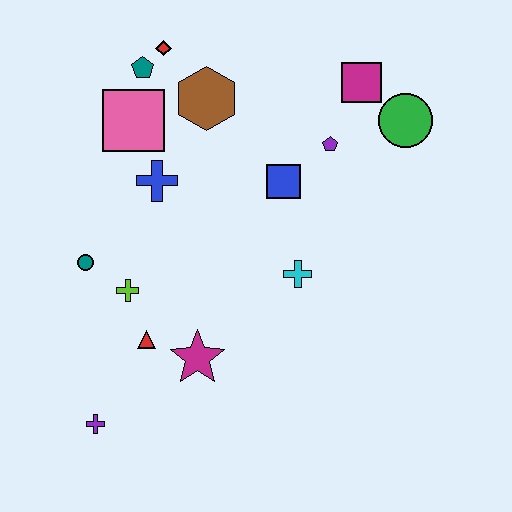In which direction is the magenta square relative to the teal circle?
The magenta square is to the right of the teal circle.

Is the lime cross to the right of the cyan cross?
No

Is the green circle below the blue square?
No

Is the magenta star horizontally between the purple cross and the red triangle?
No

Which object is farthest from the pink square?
The purple cross is farthest from the pink square.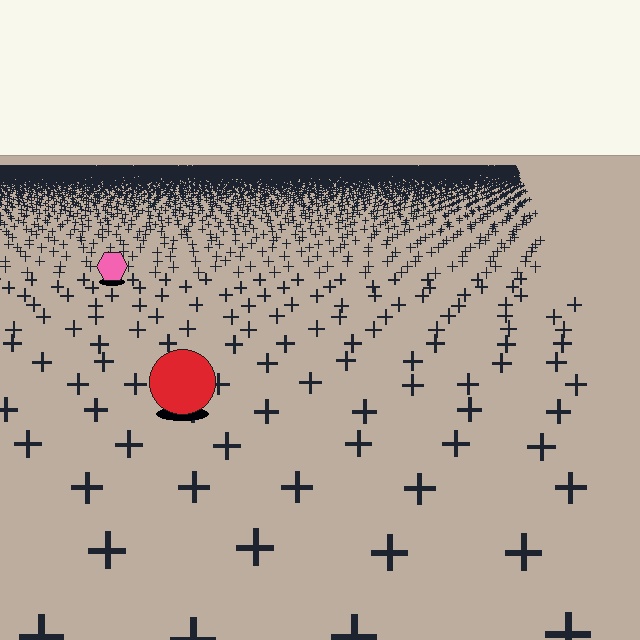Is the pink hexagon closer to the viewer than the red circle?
No. The red circle is closer — you can tell from the texture gradient: the ground texture is coarser near it.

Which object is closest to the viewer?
The red circle is closest. The texture marks near it are larger and more spread out.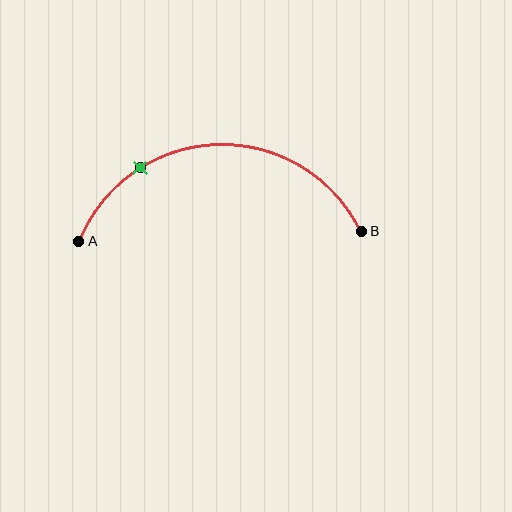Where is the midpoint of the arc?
The arc midpoint is the point on the curve farthest from the straight line joining A and B. It sits above that line.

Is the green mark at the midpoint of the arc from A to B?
No. The green mark lies on the arc but is closer to endpoint A. The arc midpoint would be at the point on the curve equidistant along the arc from both A and B.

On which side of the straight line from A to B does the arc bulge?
The arc bulges above the straight line connecting A and B.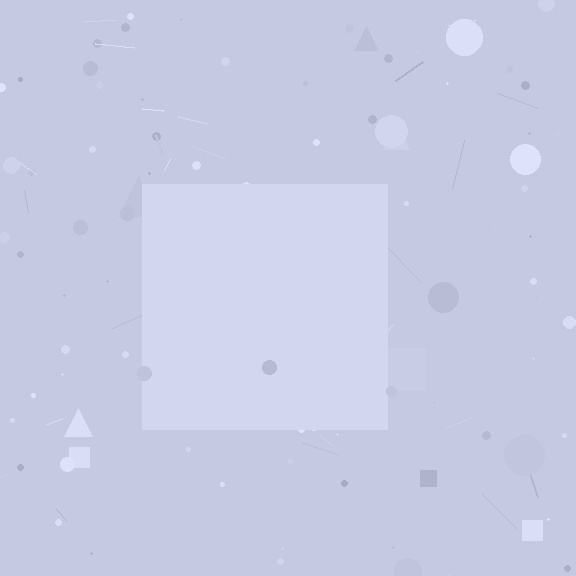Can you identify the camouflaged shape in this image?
The camouflaged shape is a square.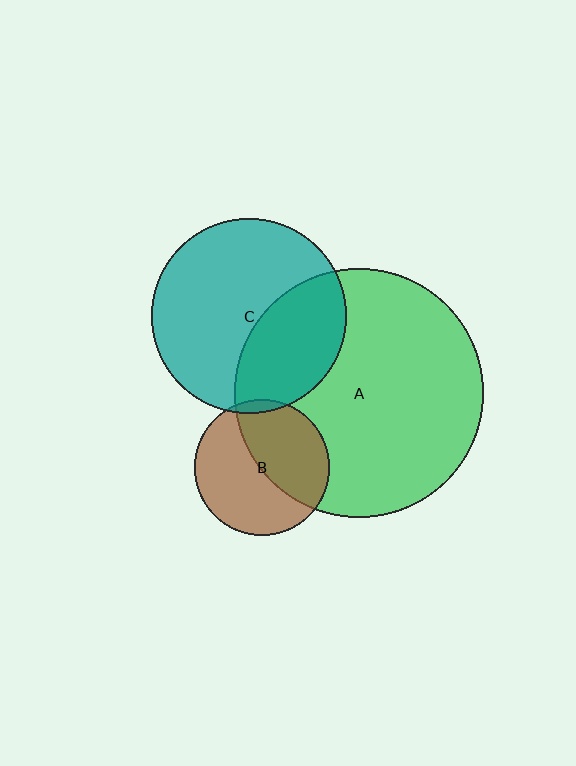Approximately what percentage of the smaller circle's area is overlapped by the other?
Approximately 45%.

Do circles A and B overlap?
Yes.